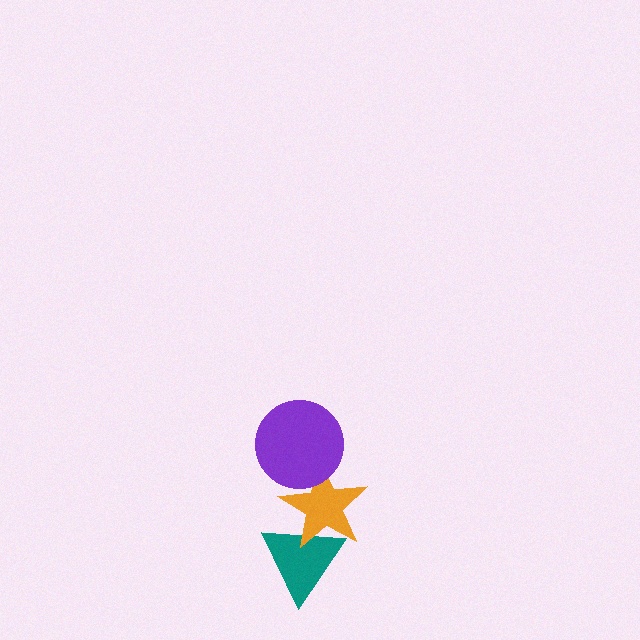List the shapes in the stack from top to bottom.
From top to bottom: the purple circle, the orange star, the teal triangle.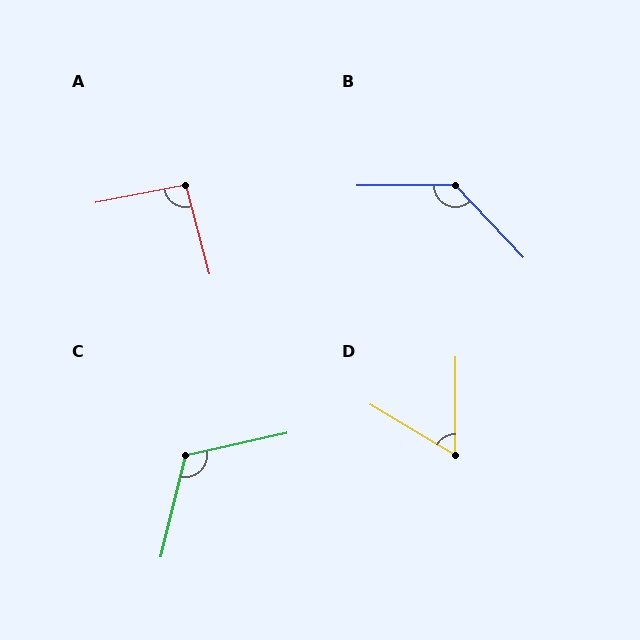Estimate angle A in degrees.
Approximately 93 degrees.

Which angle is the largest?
B, at approximately 133 degrees.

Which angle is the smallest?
D, at approximately 59 degrees.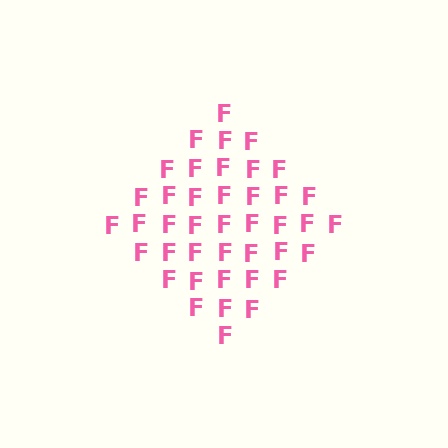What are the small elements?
The small elements are letter F's.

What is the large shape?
The large shape is a diamond.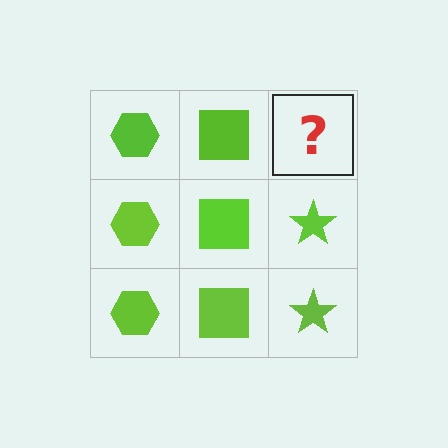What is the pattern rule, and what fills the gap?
The rule is that each column has a consistent shape. The gap should be filled with a lime star.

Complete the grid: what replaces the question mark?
The question mark should be replaced with a lime star.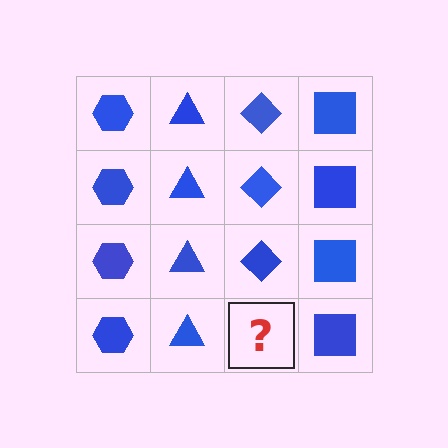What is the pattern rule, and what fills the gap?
The rule is that each column has a consistent shape. The gap should be filled with a blue diamond.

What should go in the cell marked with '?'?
The missing cell should contain a blue diamond.